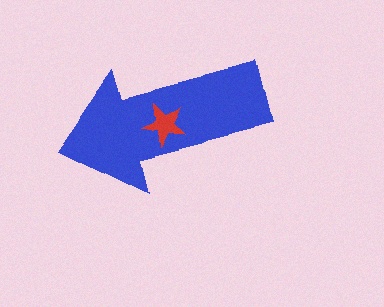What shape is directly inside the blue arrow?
The red star.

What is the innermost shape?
The red star.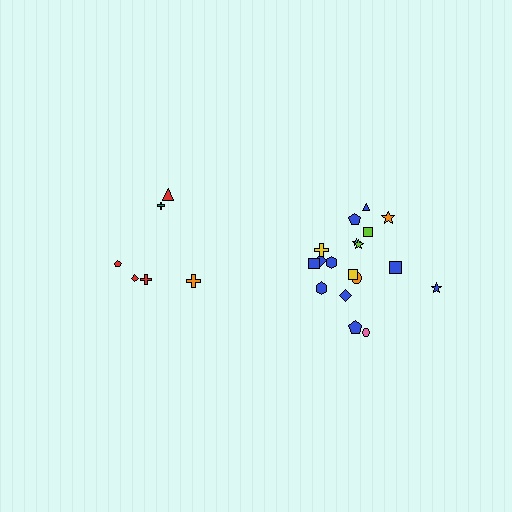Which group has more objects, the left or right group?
The right group.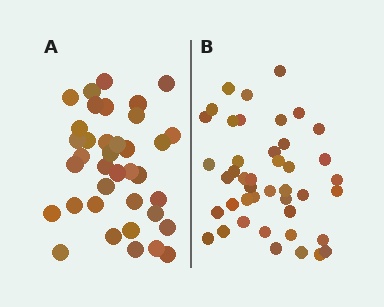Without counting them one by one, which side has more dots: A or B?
Region B (the right region) has more dots.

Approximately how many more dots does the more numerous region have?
Region B has about 6 more dots than region A.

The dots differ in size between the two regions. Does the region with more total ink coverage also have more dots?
No. Region A has more total ink coverage because its dots are larger, but region B actually contains more individual dots. Total area can be misleading — the number of items is what matters here.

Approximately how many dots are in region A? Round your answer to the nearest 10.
About 40 dots. (The exact count is 37, which rounds to 40.)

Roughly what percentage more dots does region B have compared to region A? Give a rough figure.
About 15% more.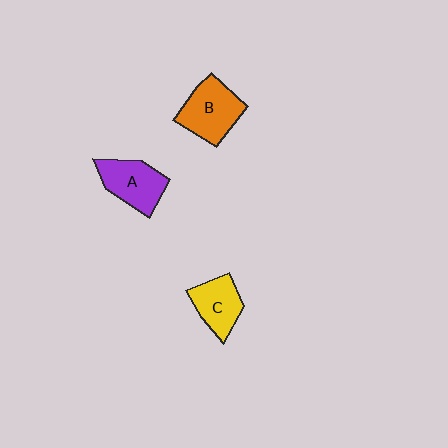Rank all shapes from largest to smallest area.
From largest to smallest: B (orange), A (purple), C (yellow).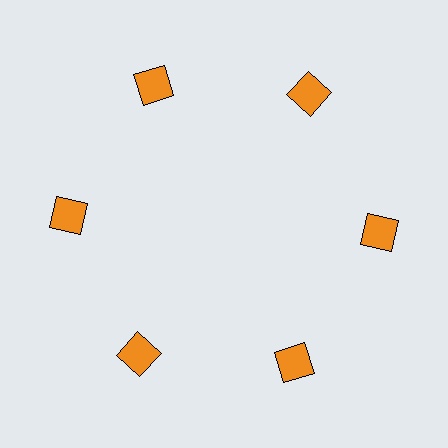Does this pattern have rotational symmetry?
Yes, this pattern has 6-fold rotational symmetry. It looks the same after rotating 60 degrees around the center.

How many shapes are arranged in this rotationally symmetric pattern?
There are 6 shapes, arranged in 6 groups of 1.